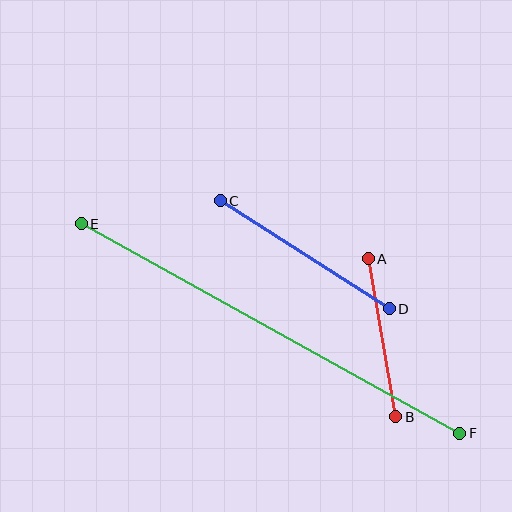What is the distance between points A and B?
The distance is approximately 160 pixels.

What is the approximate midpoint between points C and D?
The midpoint is at approximately (305, 255) pixels.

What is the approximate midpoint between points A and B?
The midpoint is at approximately (382, 338) pixels.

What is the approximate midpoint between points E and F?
The midpoint is at approximately (271, 328) pixels.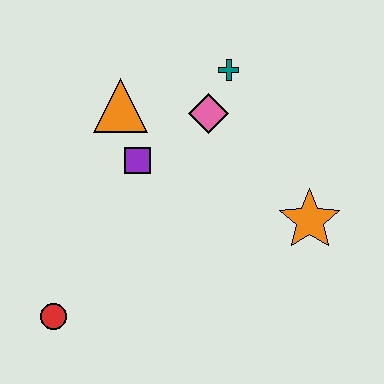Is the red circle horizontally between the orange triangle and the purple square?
No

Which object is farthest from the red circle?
The teal cross is farthest from the red circle.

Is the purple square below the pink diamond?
Yes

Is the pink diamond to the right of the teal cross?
No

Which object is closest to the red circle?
The purple square is closest to the red circle.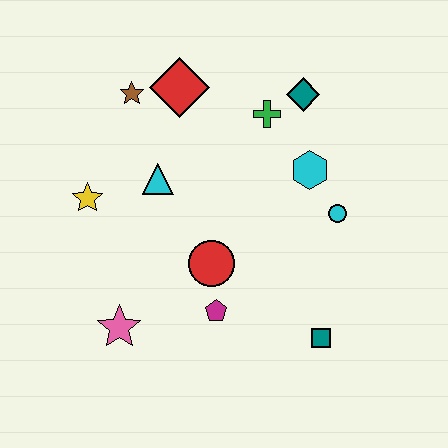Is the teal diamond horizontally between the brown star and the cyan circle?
Yes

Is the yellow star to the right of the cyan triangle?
No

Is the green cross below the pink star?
No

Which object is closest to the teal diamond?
The green cross is closest to the teal diamond.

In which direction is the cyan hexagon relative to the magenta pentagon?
The cyan hexagon is above the magenta pentagon.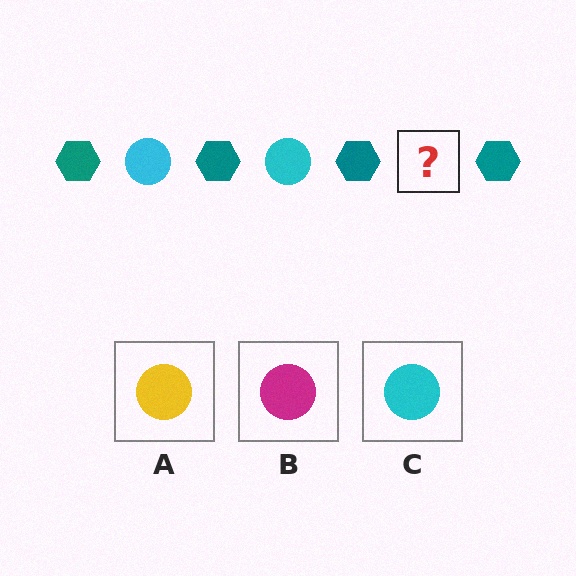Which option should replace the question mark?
Option C.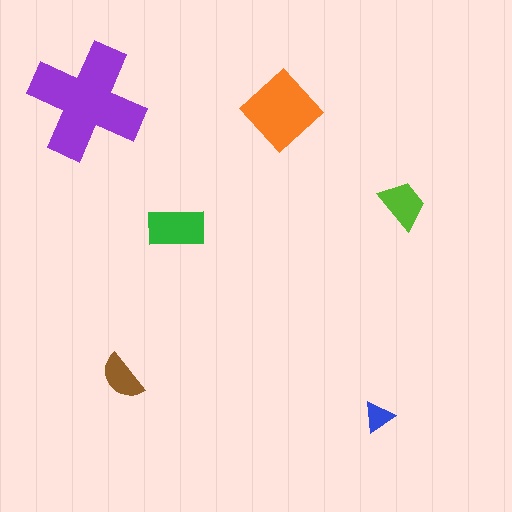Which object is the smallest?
The blue triangle.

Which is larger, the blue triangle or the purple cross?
The purple cross.